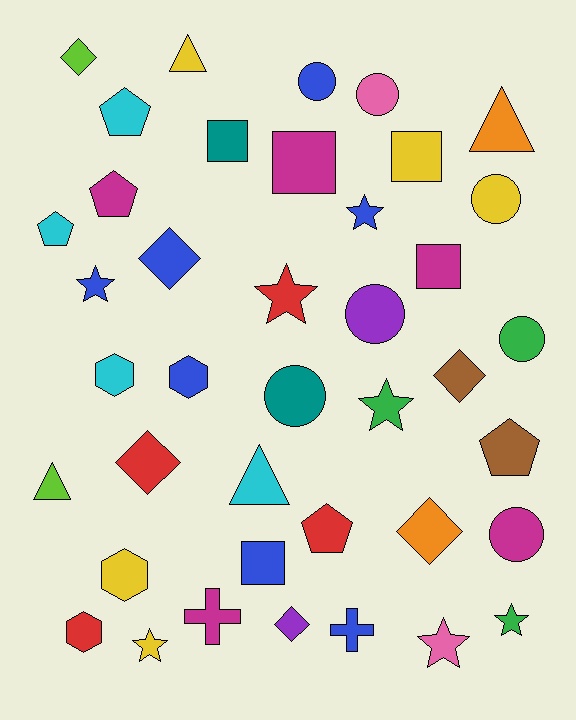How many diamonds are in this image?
There are 6 diamonds.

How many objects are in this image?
There are 40 objects.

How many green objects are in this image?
There are 3 green objects.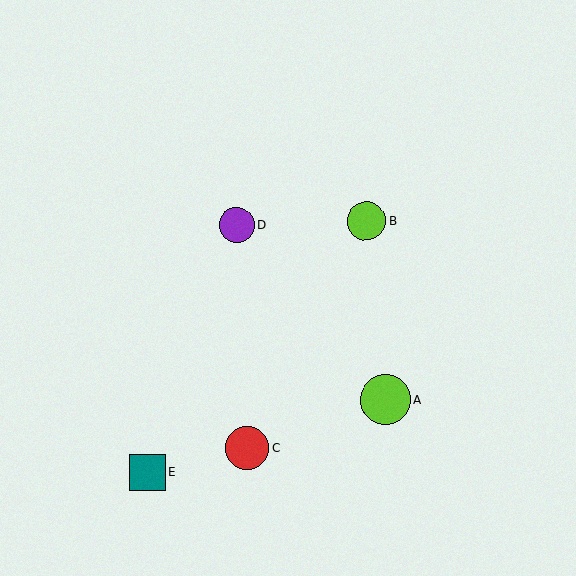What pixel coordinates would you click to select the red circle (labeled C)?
Click at (247, 448) to select the red circle C.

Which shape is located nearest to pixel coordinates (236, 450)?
The red circle (labeled C) at (247, 448) is nearest to that location.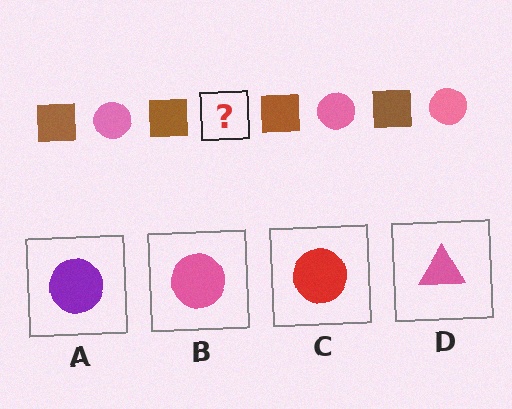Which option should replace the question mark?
Option B.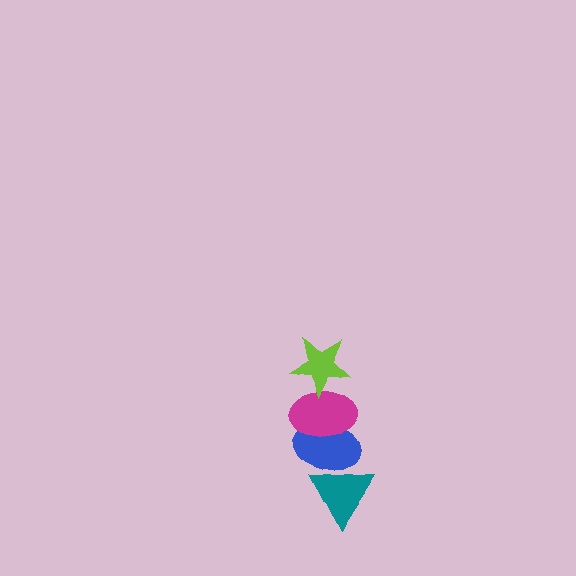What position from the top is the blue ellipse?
The blue ellipse is 3rd from the top.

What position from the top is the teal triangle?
The teal triangle is 4th from the top.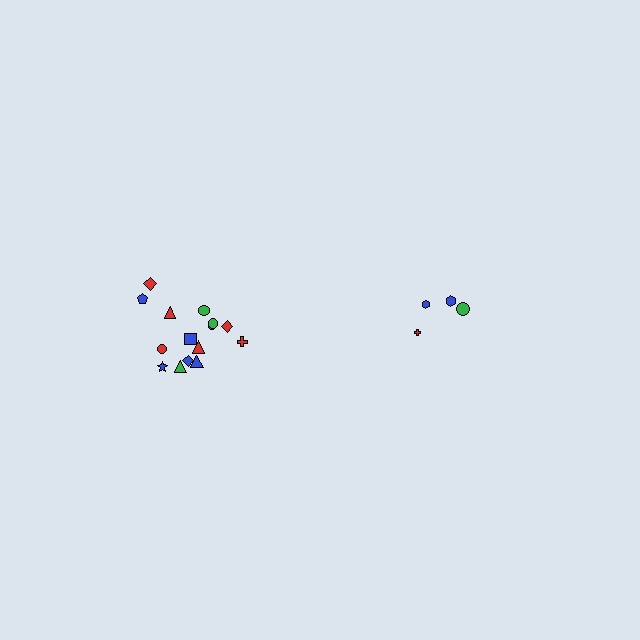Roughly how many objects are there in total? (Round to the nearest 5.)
Roughly 20 objects in total.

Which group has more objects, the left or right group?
The left group.